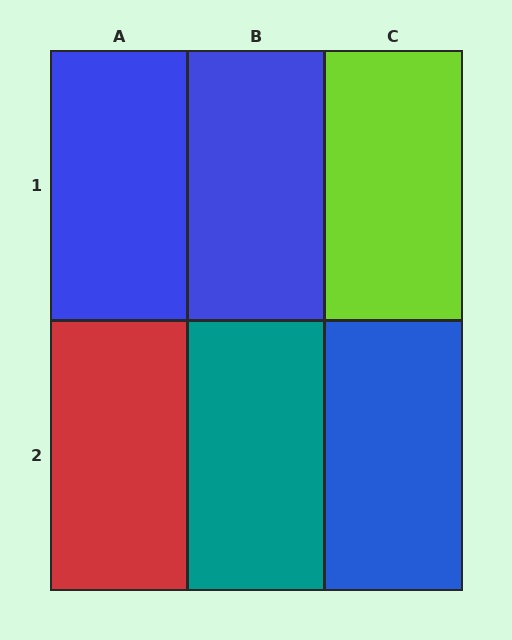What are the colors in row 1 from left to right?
Blue, blue, lime.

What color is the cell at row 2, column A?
Red.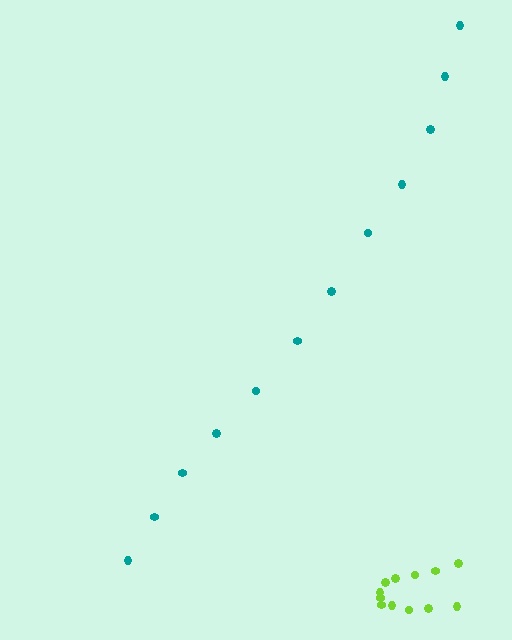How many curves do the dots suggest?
There are 2 distinct paths.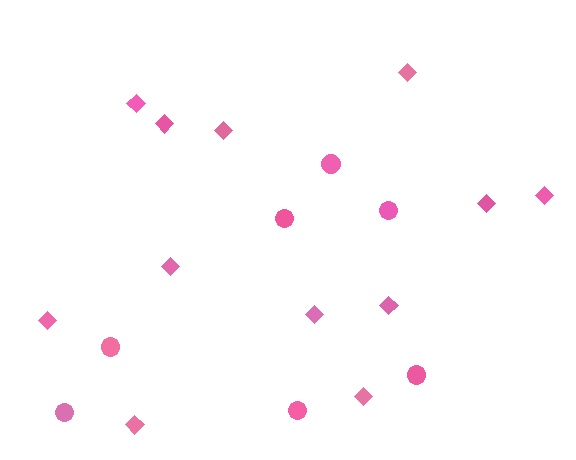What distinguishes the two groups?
There are 2 groups: one group of circles (7) and one group of diamonds (12).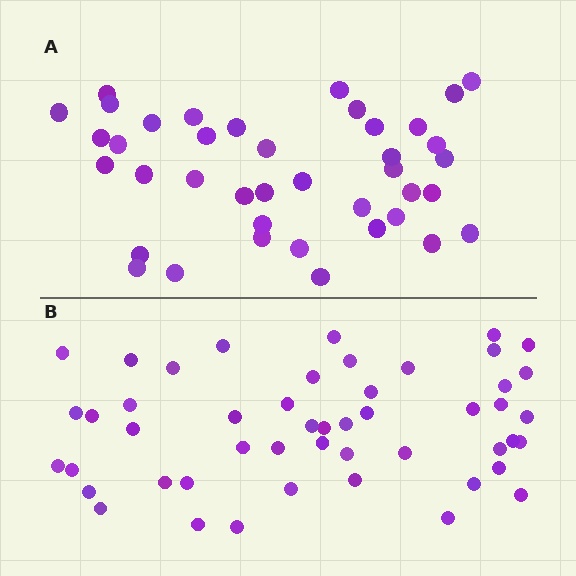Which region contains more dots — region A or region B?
Region B (the bottom region) has more dots.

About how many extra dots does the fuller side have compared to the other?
Region B has roughly 8 or so more dots than region A.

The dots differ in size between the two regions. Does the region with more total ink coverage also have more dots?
No. Region A has more total ink coverage because its dots are larger, but region B actually contains more individual dots. Total area can be misleading — the number of items is what matters here.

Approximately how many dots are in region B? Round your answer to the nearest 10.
About 50 dots. (The exact count is 49, which rounds to 50.)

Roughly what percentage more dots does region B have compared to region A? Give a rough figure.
About 20% more.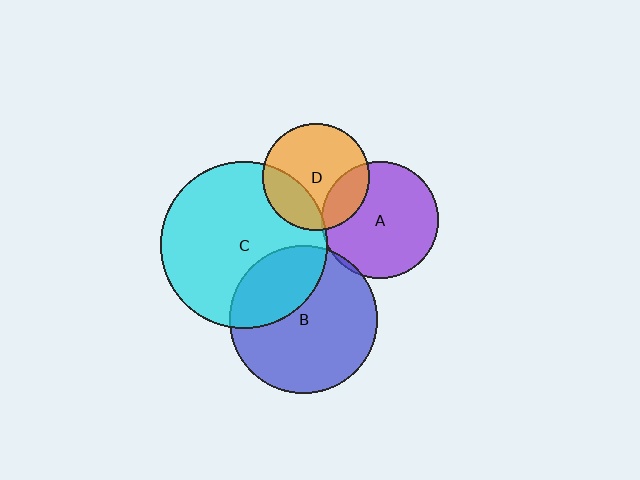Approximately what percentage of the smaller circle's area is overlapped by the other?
Approximately 5%.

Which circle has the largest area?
Circle C (cyan).